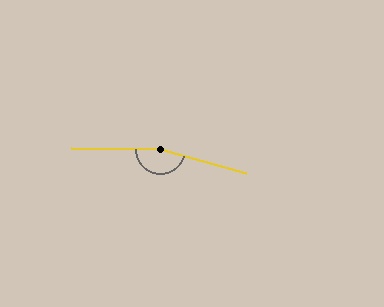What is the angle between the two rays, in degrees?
Approximately 165 degrees.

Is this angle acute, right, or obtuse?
It is obtuse.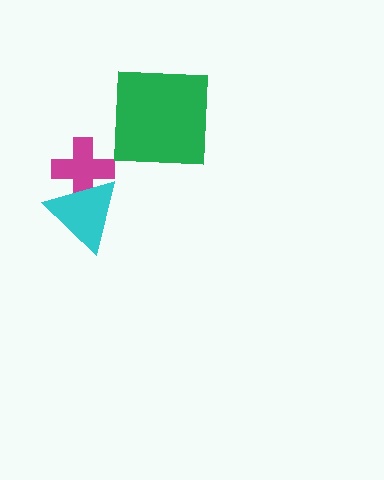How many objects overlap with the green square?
0 objects overlap with the green square.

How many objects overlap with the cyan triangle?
1 object overlaps with the cyan triangle.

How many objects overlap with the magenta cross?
1 object overlaps with the magenta cross.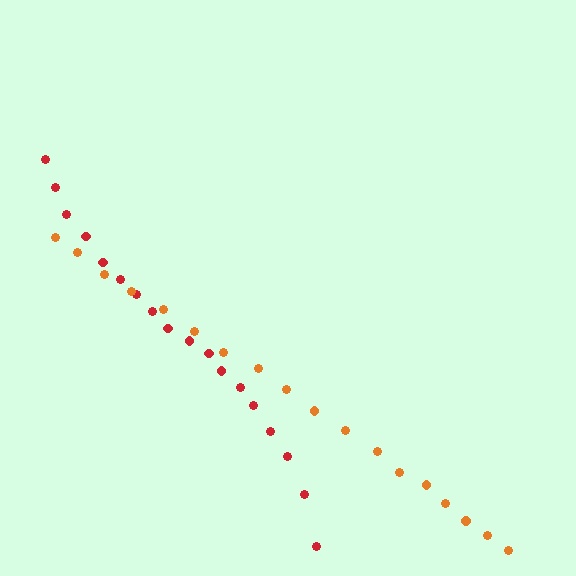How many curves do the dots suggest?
There are 2 distinct paths.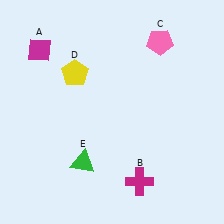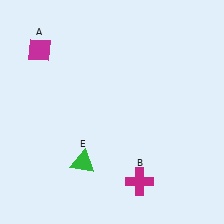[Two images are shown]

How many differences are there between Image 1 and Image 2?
There are 2 differences between the two images.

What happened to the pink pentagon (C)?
The pink pentagon (C) was removed in Image 2. It was in the top-right area of Image 1.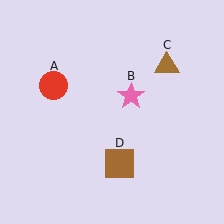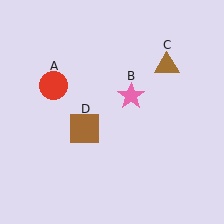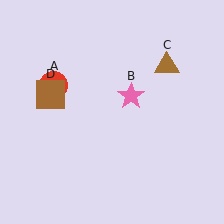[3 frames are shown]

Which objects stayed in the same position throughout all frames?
Red circle (object A) and pink star (object B) and brown triangle (object C) remained stationary.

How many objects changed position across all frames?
1 object changed position: brown square (object D).